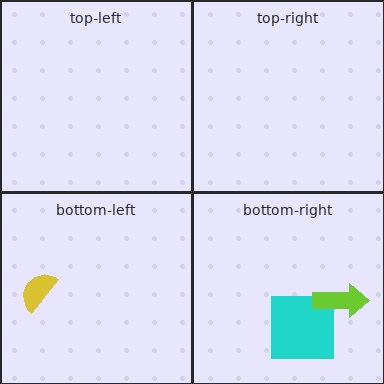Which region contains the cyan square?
The bottom-right region.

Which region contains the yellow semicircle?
The bottom-left region.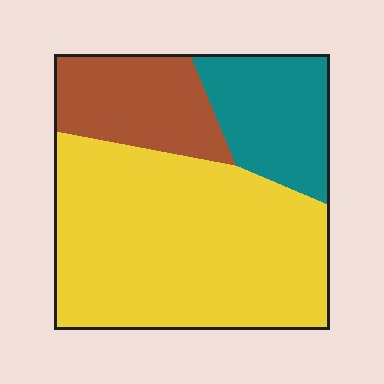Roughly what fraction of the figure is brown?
Brown covers roughly 20% of the figure.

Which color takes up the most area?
Yellow, at roughly 60%.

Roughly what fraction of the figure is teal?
Teal covers about 20% of the figure.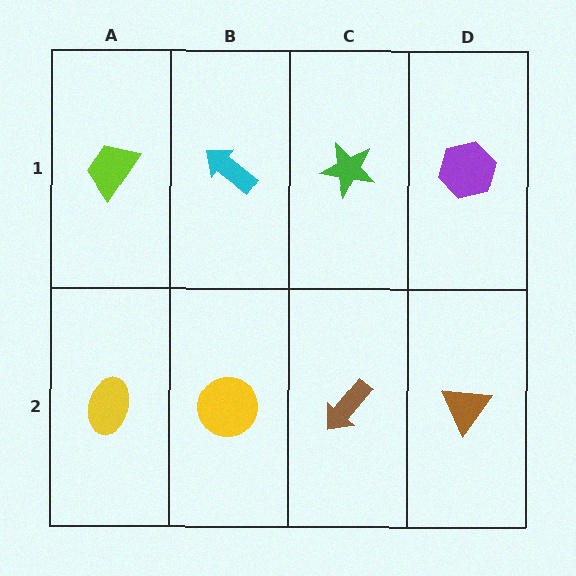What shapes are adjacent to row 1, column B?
A yellow circle (row 2, column B), a lime trapezoid (row 1, column A), a green star (row 1, column C).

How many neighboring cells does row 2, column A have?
2.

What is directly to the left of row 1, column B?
A lime trapezoid.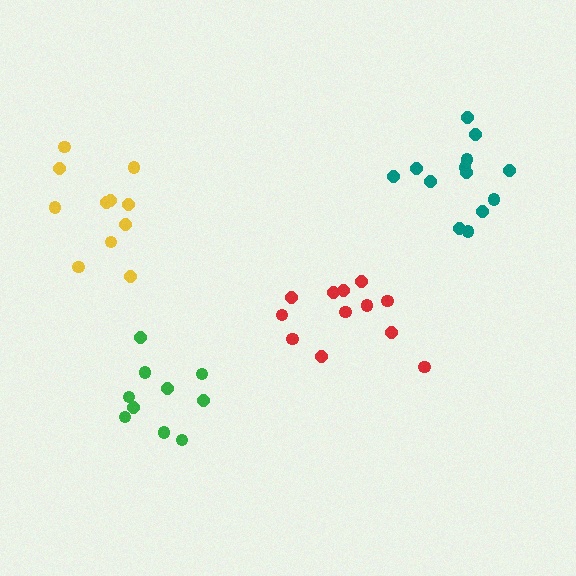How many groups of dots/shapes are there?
There are 4 groups.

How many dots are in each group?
Group 1: 10 dots, Group 2: 11 dots, Group 3: 12 dots, Group 4: 13 dots (46 total).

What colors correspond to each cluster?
The clusters are colored: green, yellow, red, teal.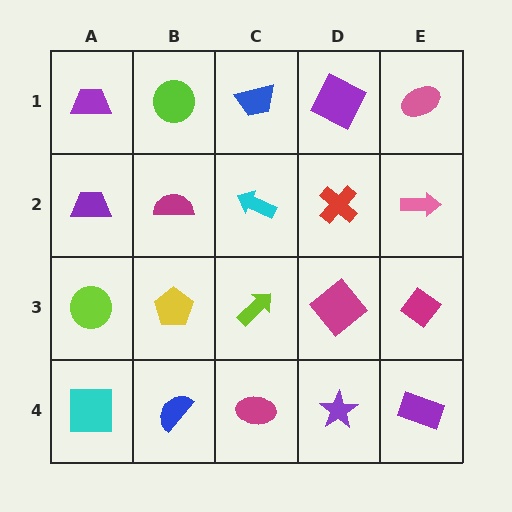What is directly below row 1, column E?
A pink arrow.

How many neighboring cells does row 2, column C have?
4.